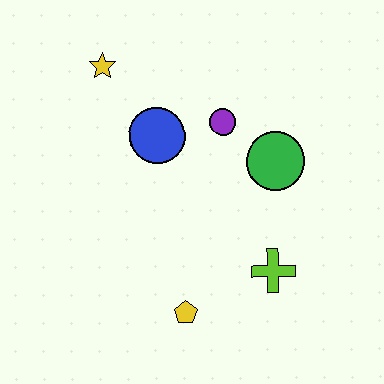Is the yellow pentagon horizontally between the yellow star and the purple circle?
Yes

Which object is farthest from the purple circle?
The yellow pentagon is farthest from the purple circle.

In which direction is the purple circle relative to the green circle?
The purple circle is to the left of the green circle.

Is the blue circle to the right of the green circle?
No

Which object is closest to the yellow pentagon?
The lime cross is closest to the yellow pentagon.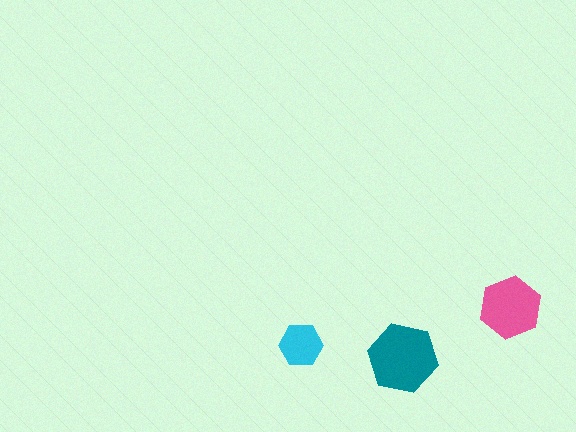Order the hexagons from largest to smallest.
the teal one, the pink one, the cyan one.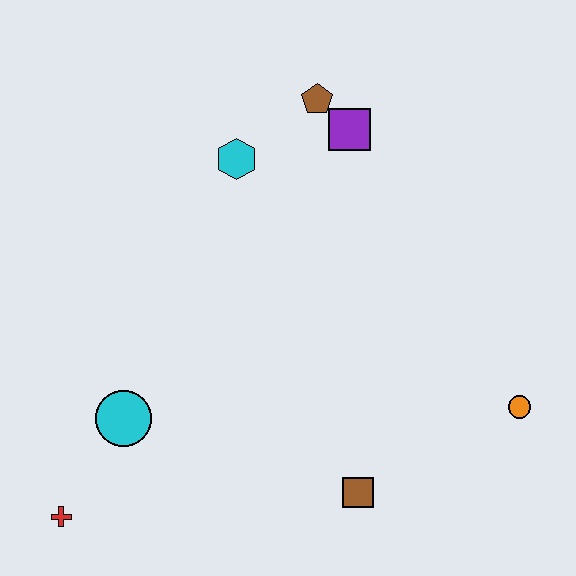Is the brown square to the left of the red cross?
No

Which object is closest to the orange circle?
The brown square is closest to the orange circle.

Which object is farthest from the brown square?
The brown pentagon is farthest from the brown square.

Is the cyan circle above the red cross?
Yes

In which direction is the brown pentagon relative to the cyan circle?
The brown pentagon is above the cyan circle.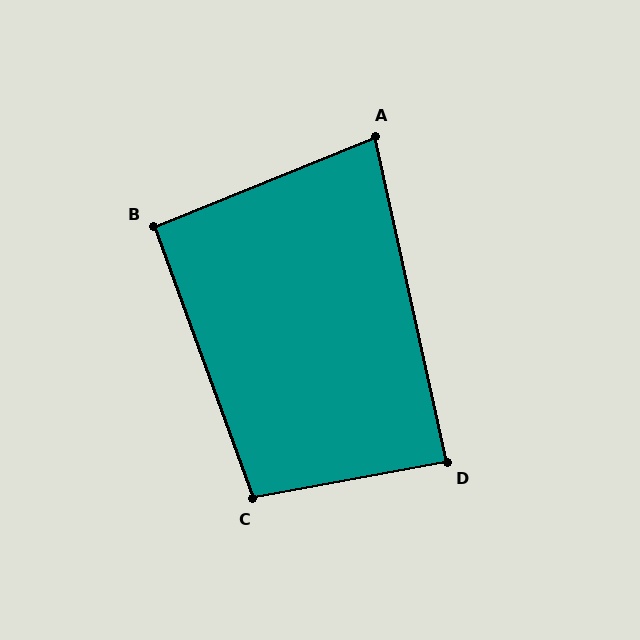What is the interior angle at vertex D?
Approximately 88 degrees (approximately right).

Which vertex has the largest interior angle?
C, at approximately 99 degrees.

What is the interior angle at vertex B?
Approximately 92 degrees (approximately right).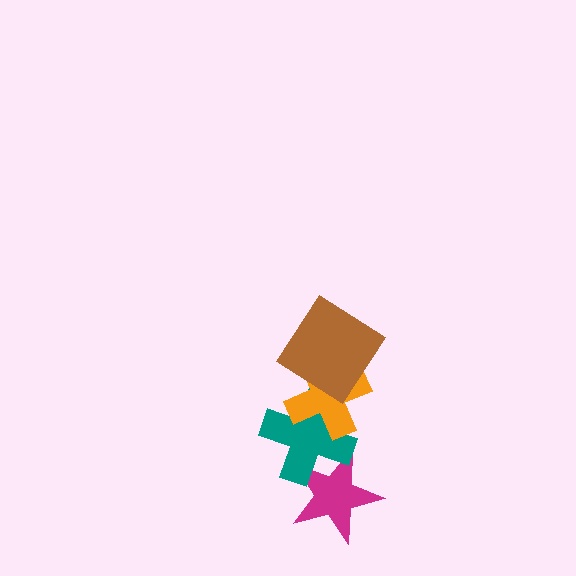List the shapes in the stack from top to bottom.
From top to bottom: the brown diamond, the orange cross, the teal cross, the magenta star.